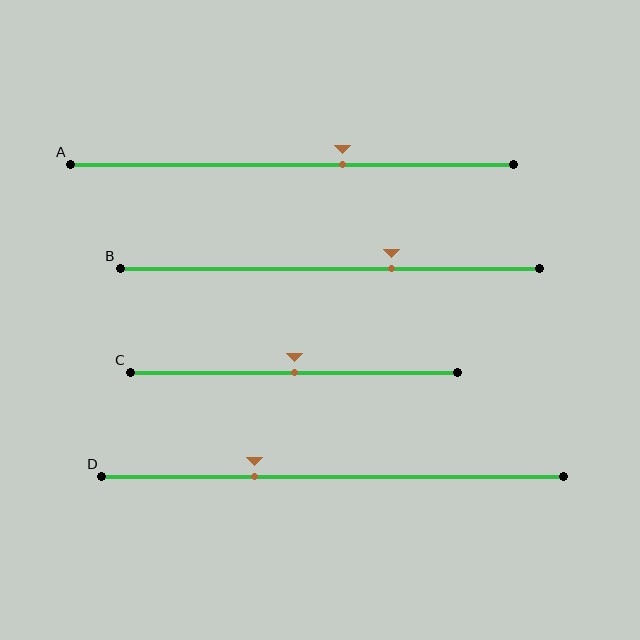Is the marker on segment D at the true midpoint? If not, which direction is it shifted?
No, the marker on segment D is shifted to the left by about 17% of the segment length.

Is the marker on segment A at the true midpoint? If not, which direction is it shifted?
No, the marker on segment A is shifted to the right by about 11% of the segment length.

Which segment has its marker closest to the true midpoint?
Segment C has its marker closest to the true midpoint.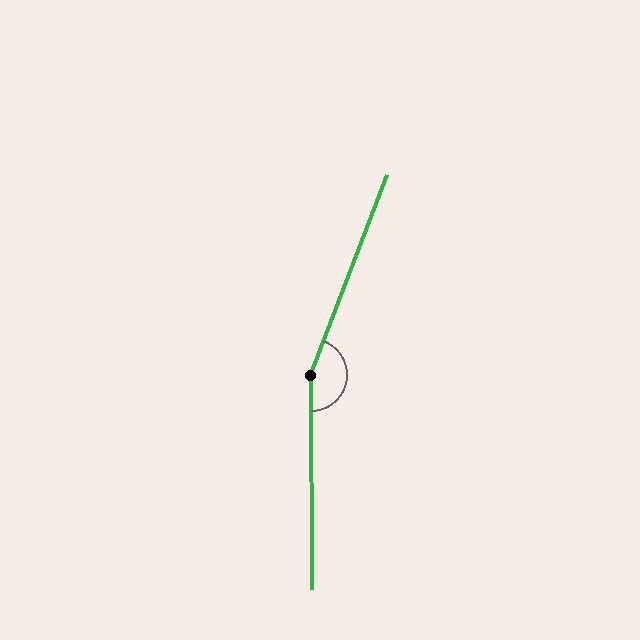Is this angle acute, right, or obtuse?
It is obtuse.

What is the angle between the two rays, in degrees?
Approximately 159 degrees.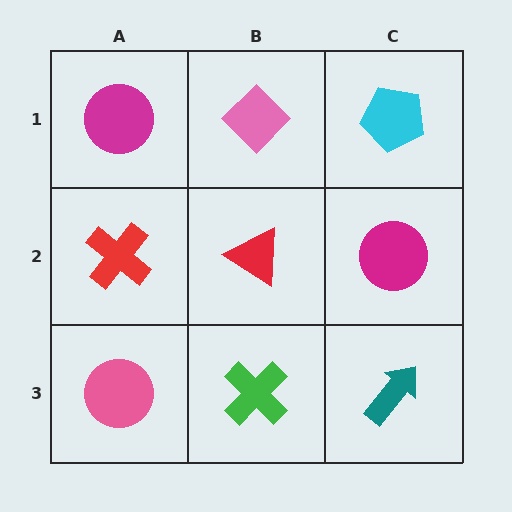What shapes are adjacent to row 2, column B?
A pink diamond (row 1, column B), a green cross (row 3, column B), a red cross (row 2, column A), a magenta circle (row 2, column C).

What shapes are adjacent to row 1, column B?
A red triangle (row 2, column B), a magenta circle (row 1, column A), a cyan pentagon (row 1, column C).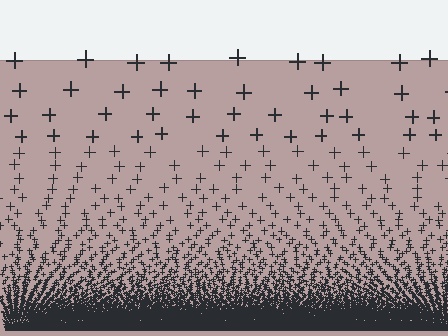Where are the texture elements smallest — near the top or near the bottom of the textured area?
Near the bottom.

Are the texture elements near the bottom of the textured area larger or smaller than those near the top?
Smaller. The gradient is inverted — elements near the bottom are smaller and denser.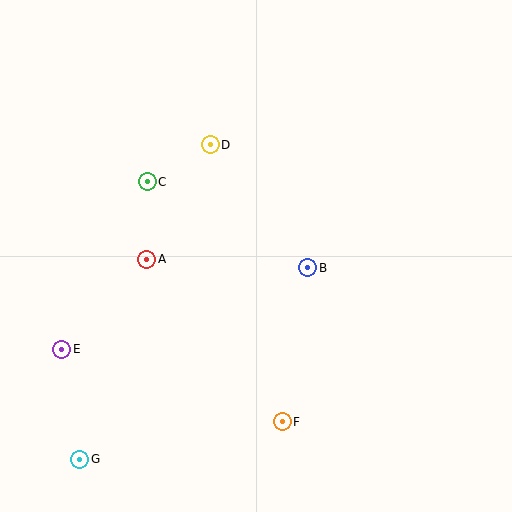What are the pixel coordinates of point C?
Point C is at (147, 182).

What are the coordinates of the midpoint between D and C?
The midpoint between D and C is at (179, 163).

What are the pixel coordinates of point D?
Point D is at (210, 145).